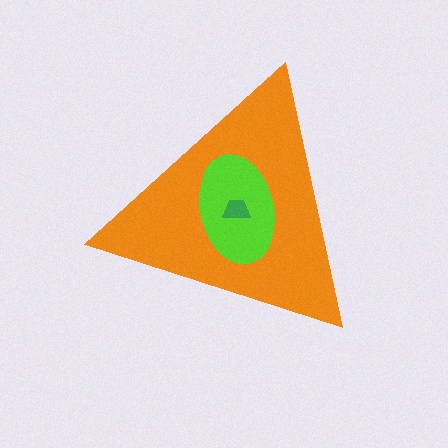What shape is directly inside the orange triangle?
The lime ellipse.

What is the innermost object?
The green trapezoid.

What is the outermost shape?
The orange triangle.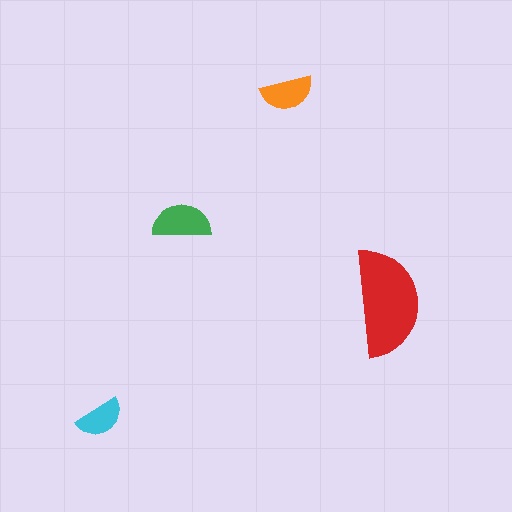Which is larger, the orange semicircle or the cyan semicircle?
The orange one.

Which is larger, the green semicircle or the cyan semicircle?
The green one.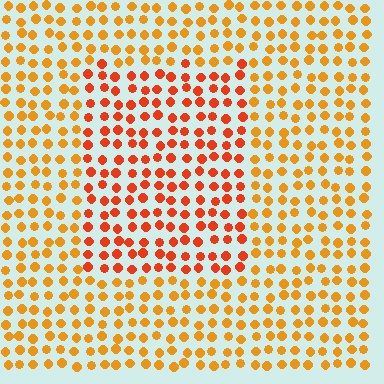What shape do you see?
I see a rectangle.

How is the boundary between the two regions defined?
The boundary is defined purely by a slight shift in hue (about 27 degrees). Spacing, size, and orientation are identical on both sides.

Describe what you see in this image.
The image is filled with small orange elements in a uniform arrangement. A rectangle-shaped region is visible where the elements are tinted to a slightly different hue, forming a subtle color boundary.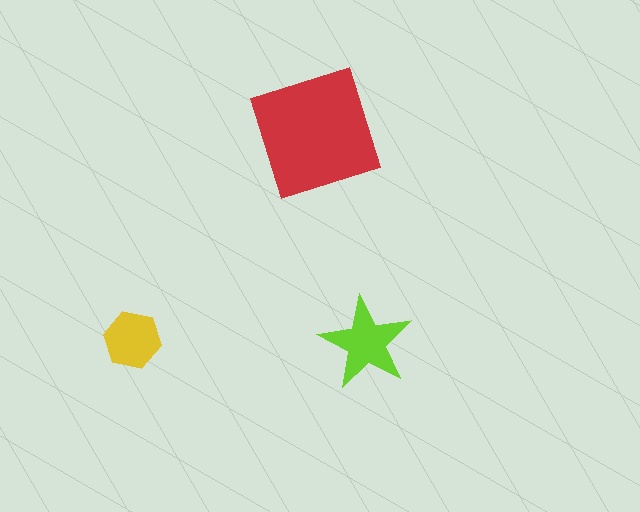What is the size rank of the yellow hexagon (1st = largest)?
3rd.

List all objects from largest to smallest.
The red square, the lime star, the yellow hexagon.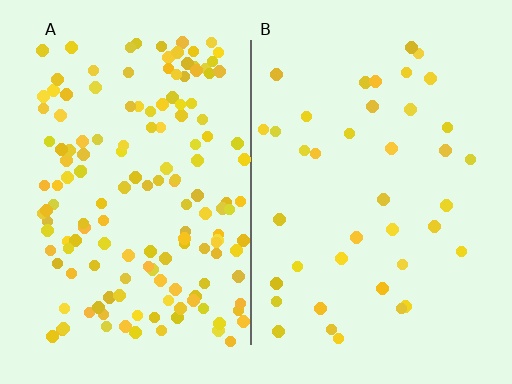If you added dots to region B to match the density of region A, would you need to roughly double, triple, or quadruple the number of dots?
Approximately quadruple.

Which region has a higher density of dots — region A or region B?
A (the left).